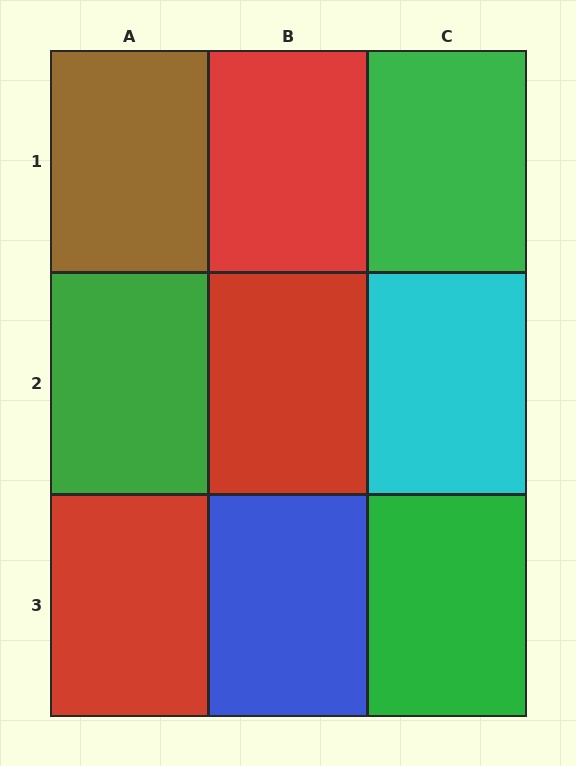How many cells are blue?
1 cell is blue.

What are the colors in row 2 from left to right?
Green, red, cyan.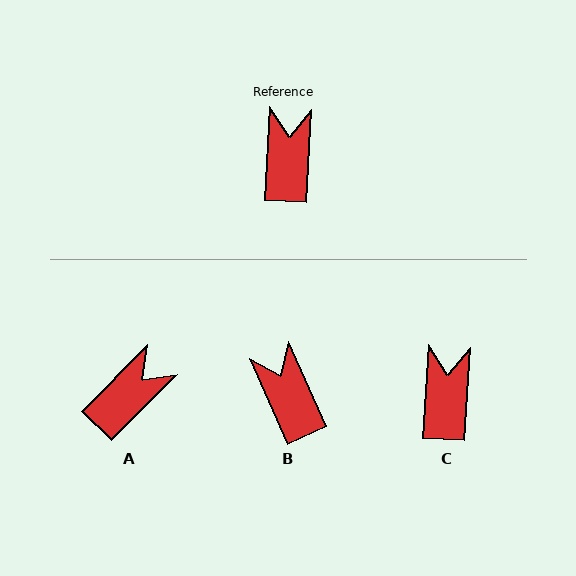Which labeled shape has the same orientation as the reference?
C.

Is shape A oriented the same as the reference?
No, it is off by about 41 degrees.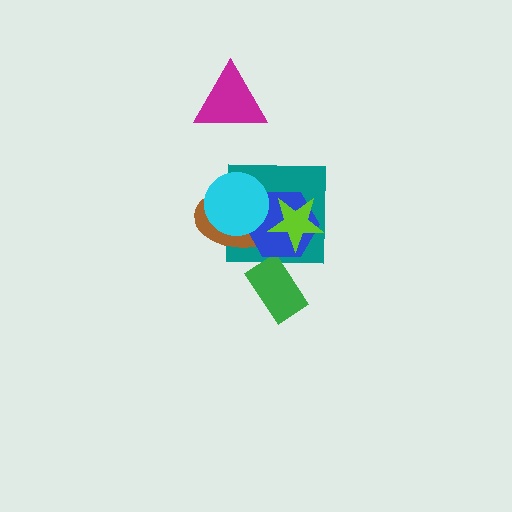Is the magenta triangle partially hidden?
No, no other shape covers it.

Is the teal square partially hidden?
Yes, it is partially covered by another shape.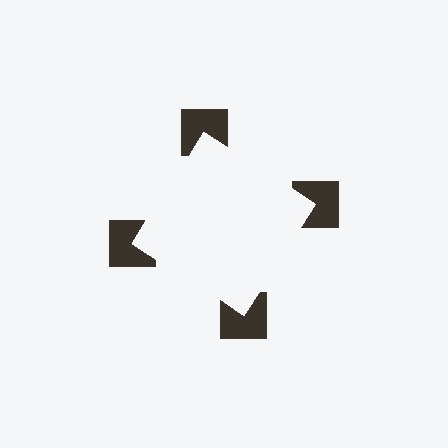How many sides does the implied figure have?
4 sides.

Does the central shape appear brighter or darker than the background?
It typically appears slightly brighter than the background, even though no actual brightness change is drawn.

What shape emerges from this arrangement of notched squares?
An illusory square — its edges are inferred from the aligned wedge cuts in the notched squares, not physically drawn.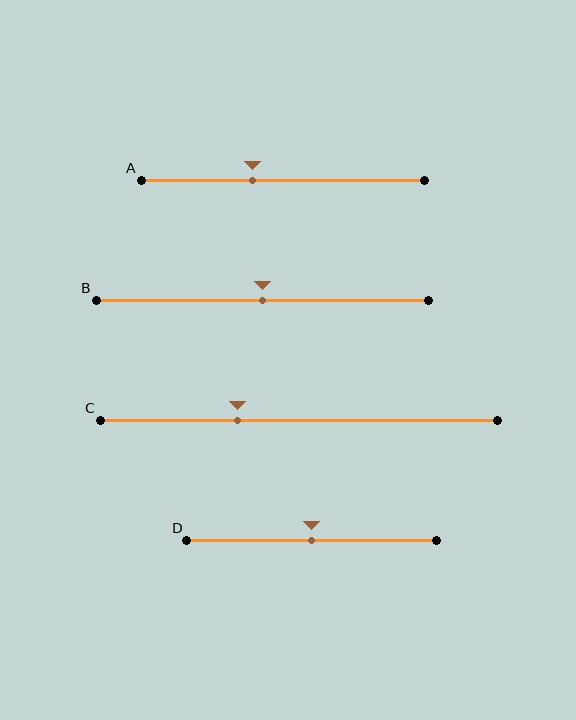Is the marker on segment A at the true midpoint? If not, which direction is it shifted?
No, the marker on segment A is shifted to the left by about 11% of the segment length.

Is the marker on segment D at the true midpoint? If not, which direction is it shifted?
Yes, the marker on segment D is at the true midpoint.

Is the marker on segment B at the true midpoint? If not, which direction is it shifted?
Yes, the marker on segment B is at the true midpoint.